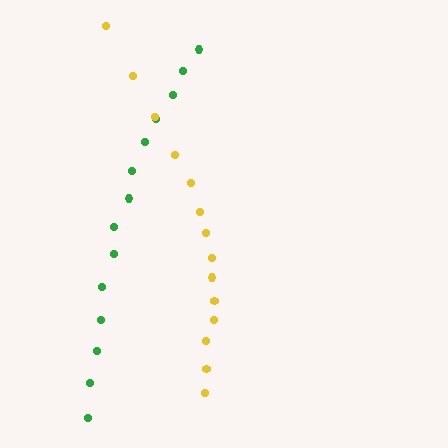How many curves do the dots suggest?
There are 2 distinct paths.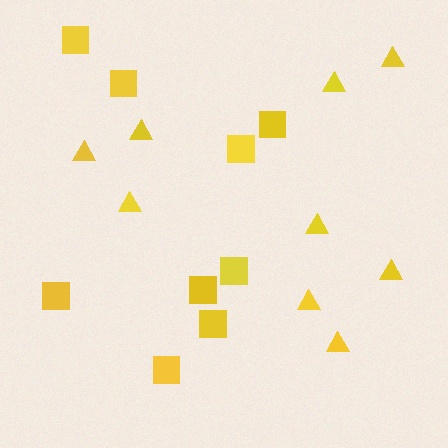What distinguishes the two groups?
There are 2 groups: one group of triangles (9) and one group of squares (9).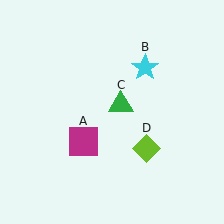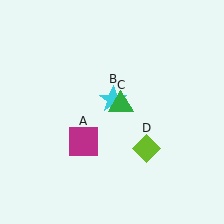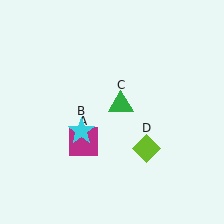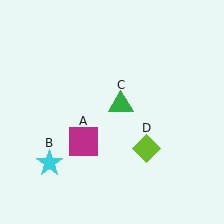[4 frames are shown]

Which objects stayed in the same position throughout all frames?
Magenta square (object A) and green triangle (object C) and lime diamond (object D) remained stationary.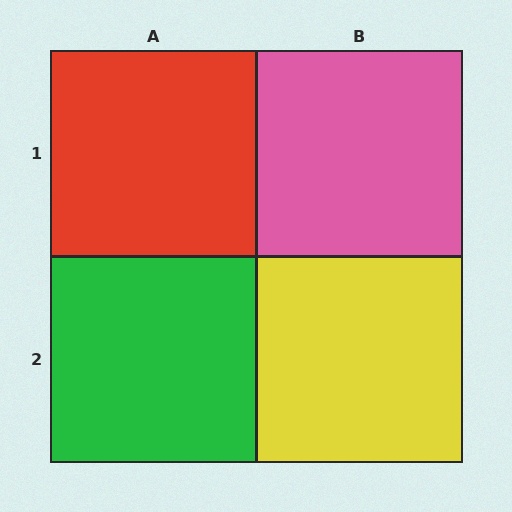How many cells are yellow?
1 cell is yellow.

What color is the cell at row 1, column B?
Pink.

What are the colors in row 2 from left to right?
Green, yellow.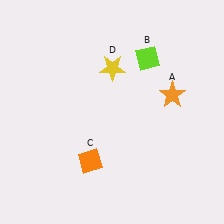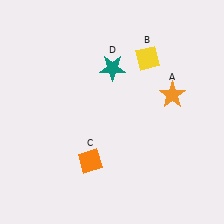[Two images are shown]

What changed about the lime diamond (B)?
In Image 1, B is lime. In Image 2, it changed to yellow.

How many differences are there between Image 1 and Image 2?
There are 2 differences between the two images.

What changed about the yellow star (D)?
In Image 1, D is yellow. In Image 2, it changed to teal.